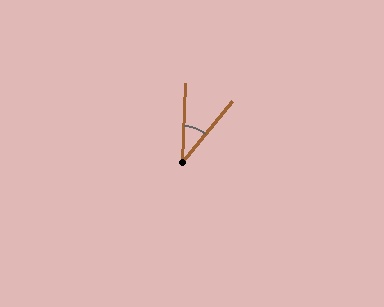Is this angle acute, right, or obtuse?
It is acute.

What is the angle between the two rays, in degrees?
Approximately 37 degrees.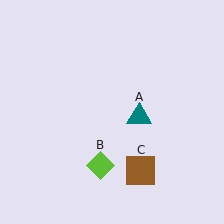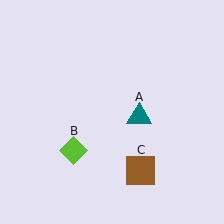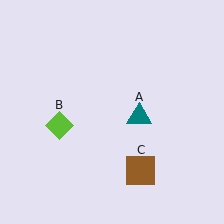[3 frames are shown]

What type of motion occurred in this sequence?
The lime diamond (object B) rotated clockwise around the center of the scene.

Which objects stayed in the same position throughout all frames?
Teal triangle (object A) and brown square (object C) remained stationary.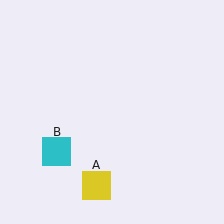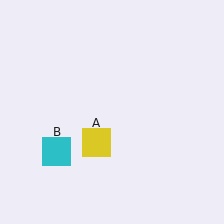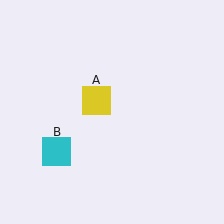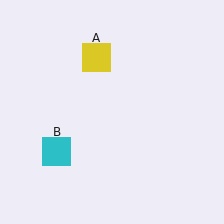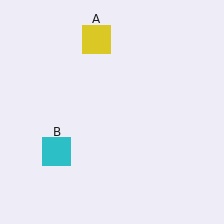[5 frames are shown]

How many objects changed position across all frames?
1 object changed position: yellow square (object A).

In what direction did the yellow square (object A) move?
The yellow square (object A) moved up.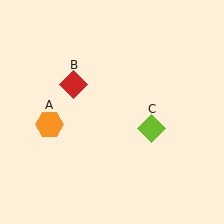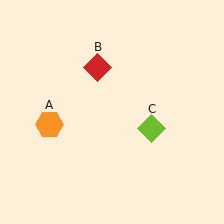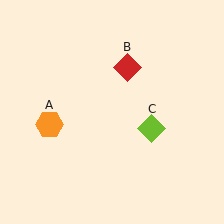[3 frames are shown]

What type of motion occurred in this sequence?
The red diamond (object B) rotated clockwise around the center of the scene.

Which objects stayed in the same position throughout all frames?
Orange hexagon (object A) and lime diamond (object C) remained stationary.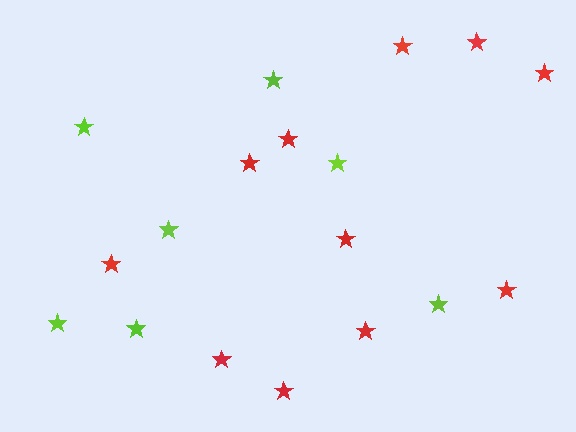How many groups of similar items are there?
There are 2 groups: one group of red stars (11) and one group of lime stars (7).